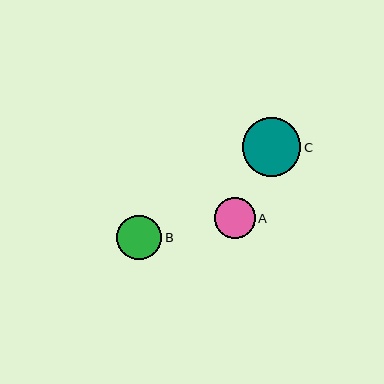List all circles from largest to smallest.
From largest to smallest: C, B, A.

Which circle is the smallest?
Circle A is the smallest with a size of approximately 41 pixels.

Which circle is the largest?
Circle C is the largest with a size of approximately 59 pixels.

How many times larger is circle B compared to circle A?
Circle B is approximately 1.1 times the size of circle A.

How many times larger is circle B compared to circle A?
Circle B is approximately 1.1 times the size of circle A.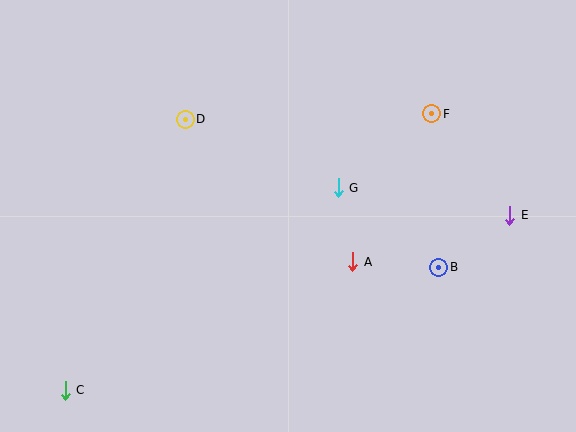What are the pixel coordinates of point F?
Point F is at (432, 114).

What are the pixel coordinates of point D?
Point D is at (185, 119).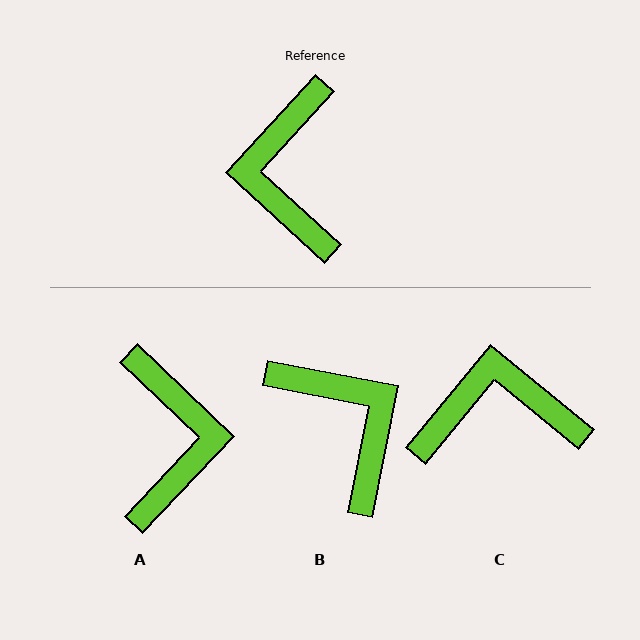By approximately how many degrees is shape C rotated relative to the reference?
Approximately 87 degrees clockwise.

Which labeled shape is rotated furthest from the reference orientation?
A, about 179 degrees away.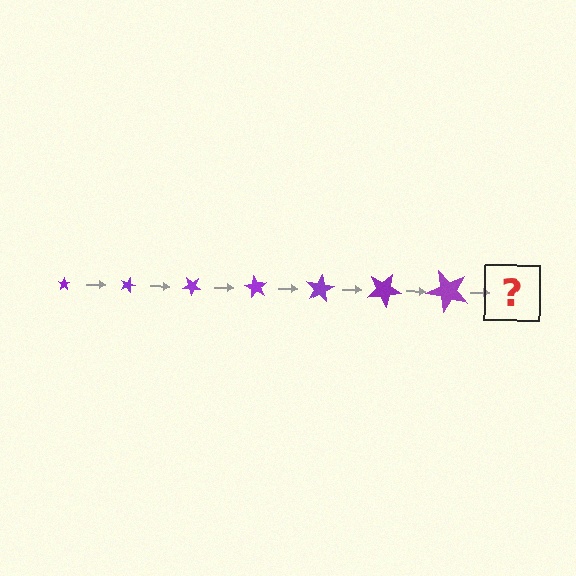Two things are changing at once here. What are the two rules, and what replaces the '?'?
The two rules are that the star grows larger each step and it rotates 20 degrees each step. The '?' should be a star, larger than the previous one and rotated 140 degrees from the start.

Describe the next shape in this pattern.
It should be a star, larger than the previous one and rotated 140 degrees from the start.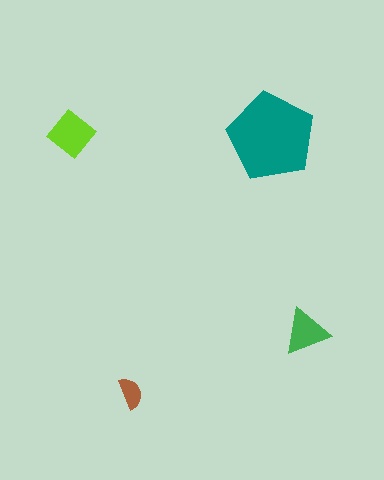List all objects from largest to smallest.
The teal pentagon, the lime diamond, the green triangle, the brown semicircle.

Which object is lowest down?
The brown semicircle is bottommost.